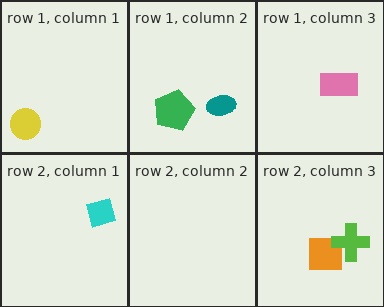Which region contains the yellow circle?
The row 1, column 1 region.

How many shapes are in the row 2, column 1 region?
1.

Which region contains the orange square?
The row 2, column 3 region.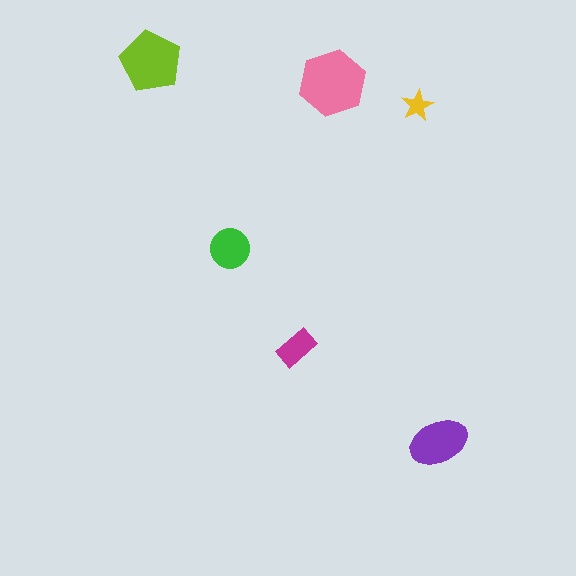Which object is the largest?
The pink hexagon.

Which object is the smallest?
The yellow star.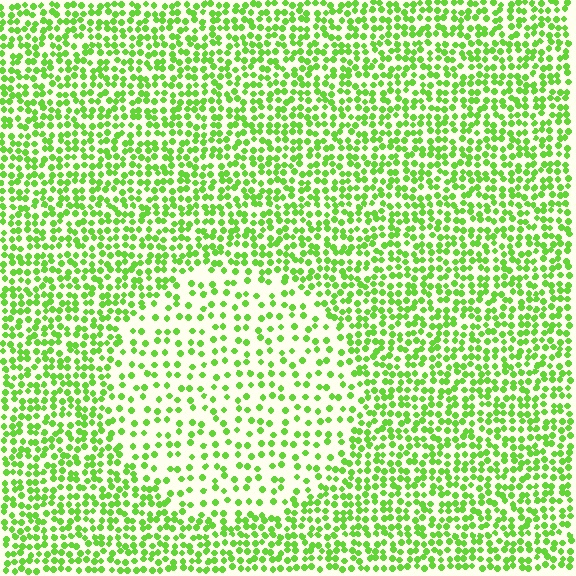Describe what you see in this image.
The image contains small lime elements arranged at two different densities. A circle-shaped region is visible where the elements are less densely packed than the surrounding area.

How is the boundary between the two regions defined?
The boundary is defined by a change in element density (approximately 2.0x ratio). All elements are the same color, size, and shape.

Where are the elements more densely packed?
The elements are more densely packed outside the circle boundary.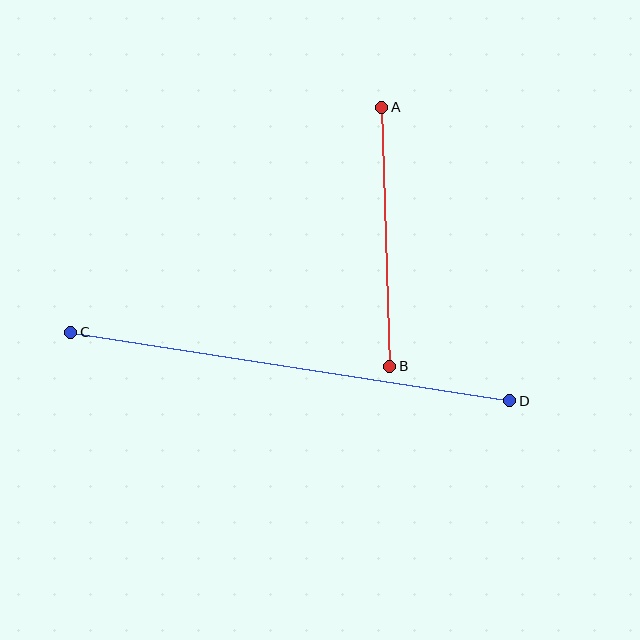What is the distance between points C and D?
The distance is approximately 444 pixels.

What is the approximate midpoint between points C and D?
The midpoint is at approximately (290, 367) pixels.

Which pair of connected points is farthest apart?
Points C and D are farthest apart.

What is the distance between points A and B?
The distance is approximately 259 pixels.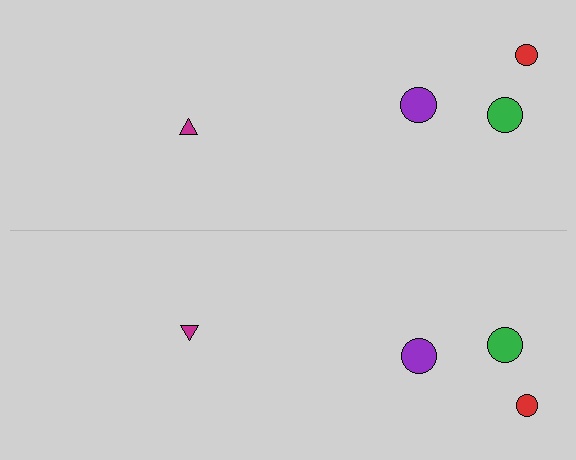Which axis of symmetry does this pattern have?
The pattern has a horizontal axis of symmetry running through the center of the image.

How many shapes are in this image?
There are 8 shapes in this image.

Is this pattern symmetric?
Yes, this pattern has bilateral (reflection) symmetry.